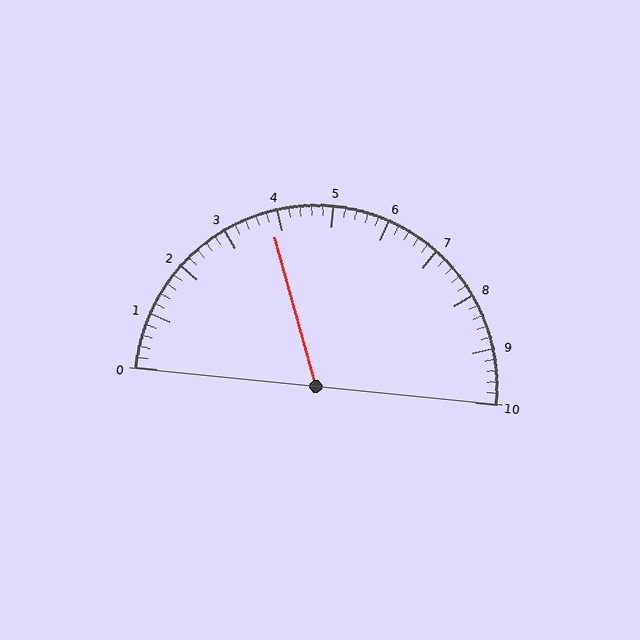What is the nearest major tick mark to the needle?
The nearest major tick mark is 4.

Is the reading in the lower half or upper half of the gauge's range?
The reading is in the lower half of the range (0 to 10).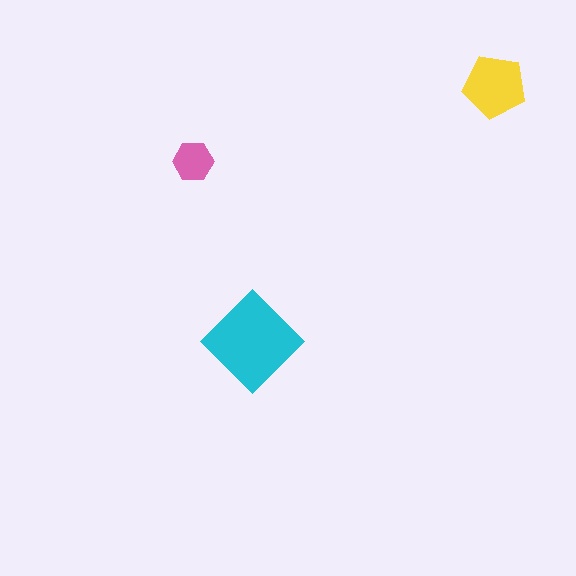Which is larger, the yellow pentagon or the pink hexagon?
The yellow pentagon.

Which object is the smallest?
The pink hexagon.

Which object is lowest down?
The cyan diamond is bottommost.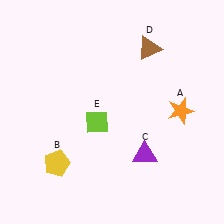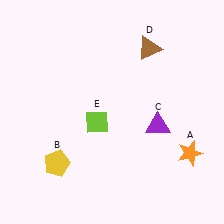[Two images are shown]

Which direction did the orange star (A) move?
The orange star (A) moved down.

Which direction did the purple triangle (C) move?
The purple triangle (C) moved up.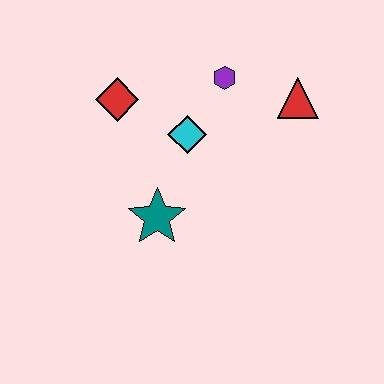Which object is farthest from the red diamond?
The red triangle is farthest from the red diamond.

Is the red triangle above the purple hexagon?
No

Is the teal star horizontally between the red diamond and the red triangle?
Yes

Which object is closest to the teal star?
The cyan diamond is closest to the teal star.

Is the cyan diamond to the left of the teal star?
No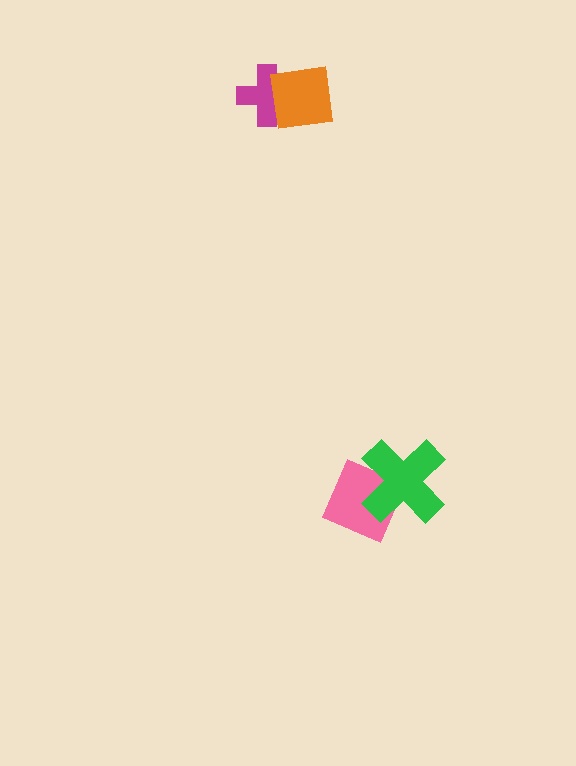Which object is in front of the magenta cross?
The orange square is in front of the magenta cross.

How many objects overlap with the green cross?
1 object overlaps with the green cross.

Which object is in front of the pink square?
The green cross is in front of the pink square.